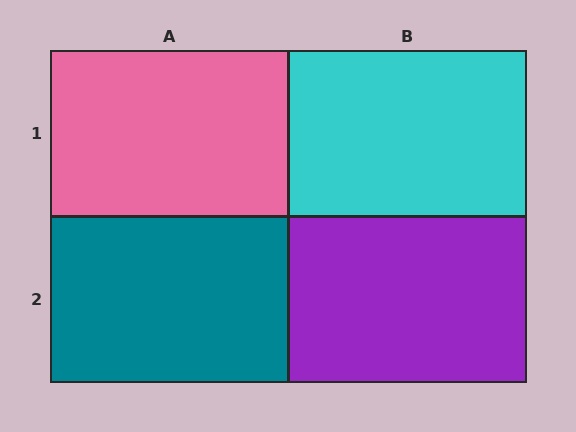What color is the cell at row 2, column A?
Teal.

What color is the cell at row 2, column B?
Purple.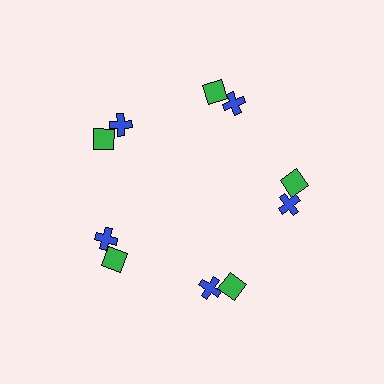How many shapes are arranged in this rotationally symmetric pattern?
There are 10 shapes, arranged in 5 groups of 2.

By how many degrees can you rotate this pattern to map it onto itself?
The pattern maps onto itself every 72 degrees of rotation.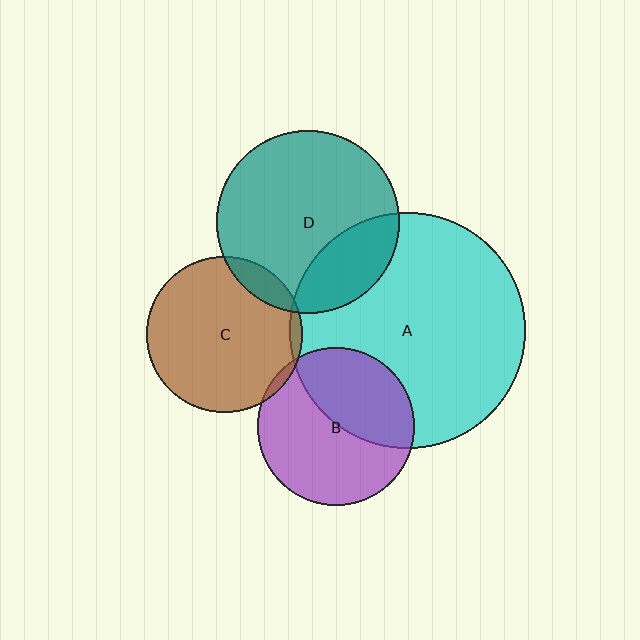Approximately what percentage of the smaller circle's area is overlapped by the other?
Approximately 5%.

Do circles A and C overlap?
Yes.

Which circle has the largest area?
Circle A (cyan).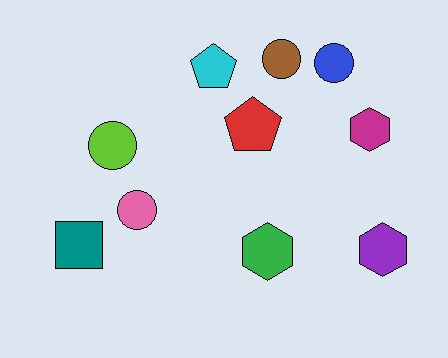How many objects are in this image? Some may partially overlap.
There are 10 objects.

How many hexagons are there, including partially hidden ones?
There are 3 hexagons.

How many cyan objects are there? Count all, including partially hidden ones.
There is 1 cyan object.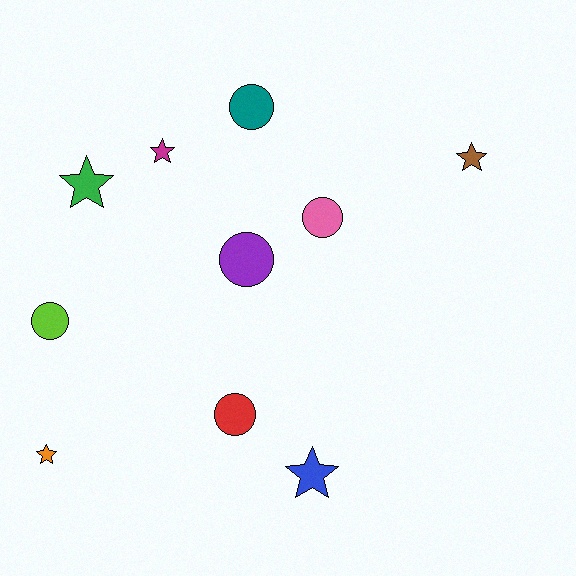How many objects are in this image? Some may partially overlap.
There are 10 objects.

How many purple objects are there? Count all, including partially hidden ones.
There is 1 purple object.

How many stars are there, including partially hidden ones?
There are 5 stars.